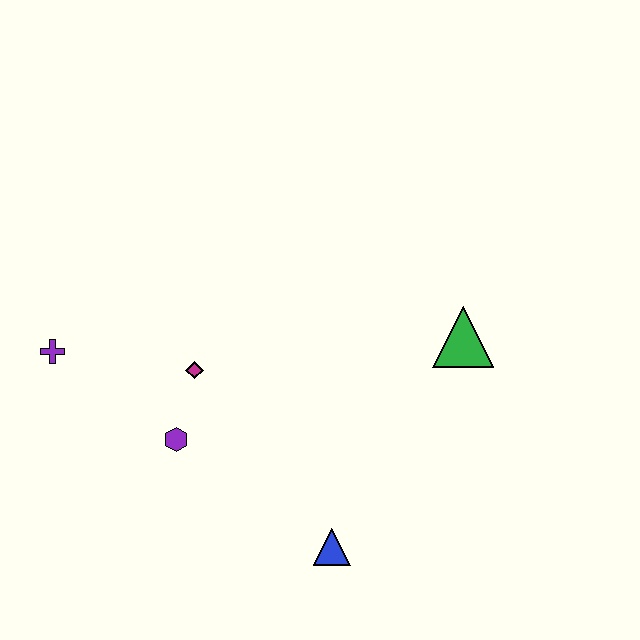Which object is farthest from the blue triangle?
The purple cross is farthest from the blue triangle.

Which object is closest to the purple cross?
The magenta diamond is closest to the purple cross.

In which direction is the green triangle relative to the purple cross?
The green triangle is to the right of the purple cross.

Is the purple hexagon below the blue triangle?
No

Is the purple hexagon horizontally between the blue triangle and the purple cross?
Yes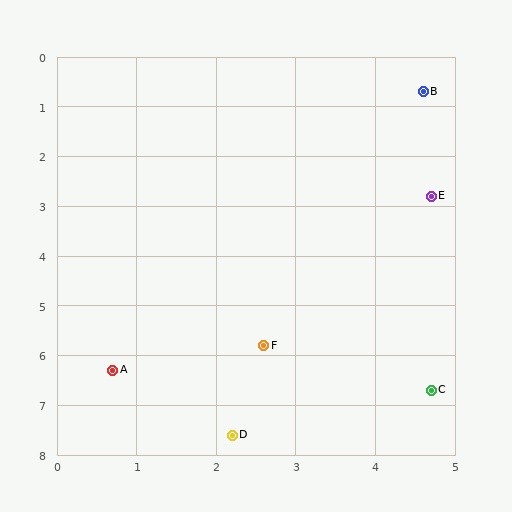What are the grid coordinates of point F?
Point F is at approximately (2.6, 5.8).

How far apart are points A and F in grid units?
Points A and F are about 2.0 grid units apart.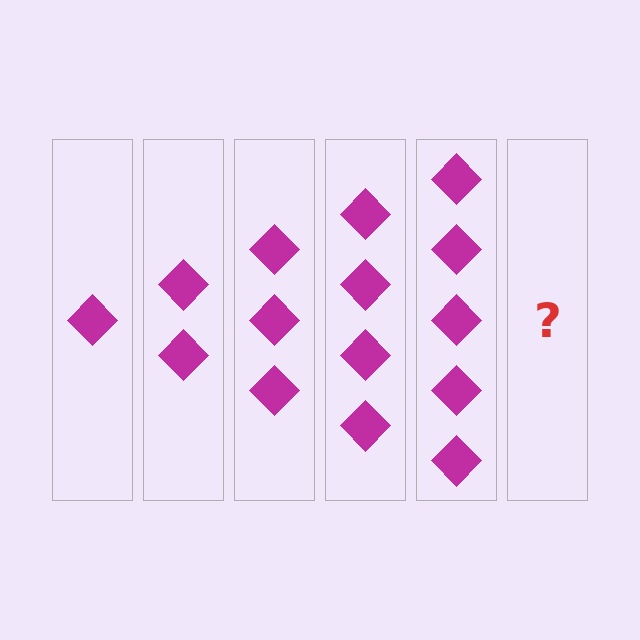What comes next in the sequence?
The next element should be 6 diamonds.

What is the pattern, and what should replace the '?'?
The pattern is that each step adds one more diamond. The '?' should be 6 diamonds.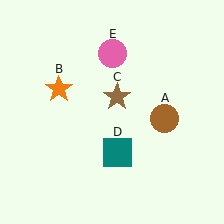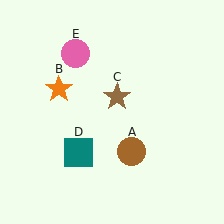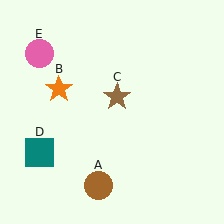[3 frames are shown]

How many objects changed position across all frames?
3 objects changed position: brown circle (object A), teal square (object D), pink circle (object E).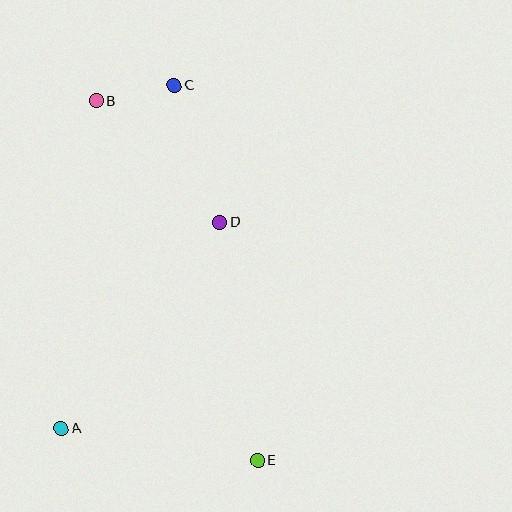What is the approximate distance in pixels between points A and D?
The distance between A and D is approximately 260 pixels.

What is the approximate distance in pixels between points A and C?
The distance between A and C is approximately 361 pixels.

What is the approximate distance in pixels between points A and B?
The distance between A and B is approximately 330 pixels.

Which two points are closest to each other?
Points B and C are closest to each other.